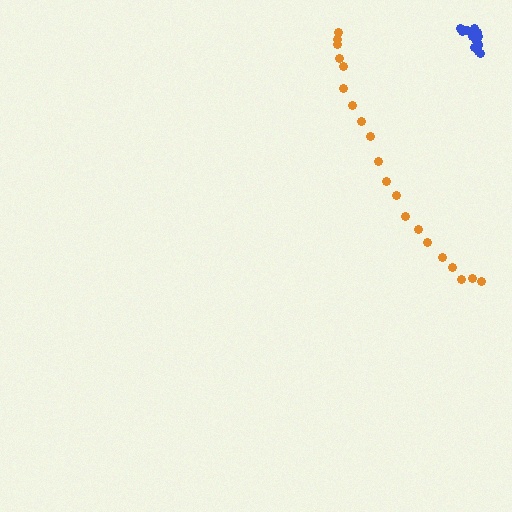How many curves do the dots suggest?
There are 2 distinct paths.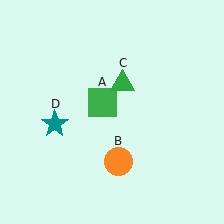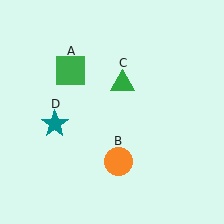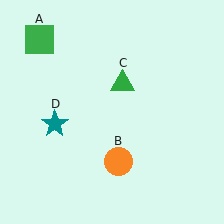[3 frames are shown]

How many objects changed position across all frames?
1 object changed position: green square (object A).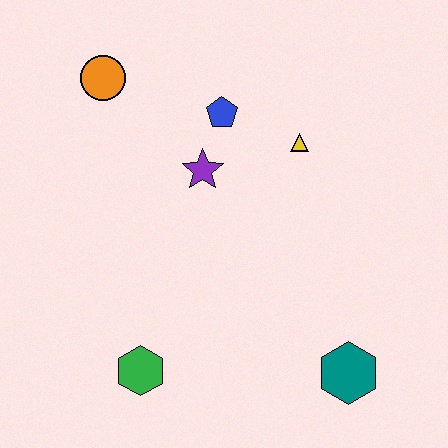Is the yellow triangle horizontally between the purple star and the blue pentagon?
No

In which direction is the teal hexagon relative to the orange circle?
The teal hexagon is below the orange circle.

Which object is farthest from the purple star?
The teal hexagon is farthest from the purple star.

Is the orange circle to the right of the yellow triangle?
No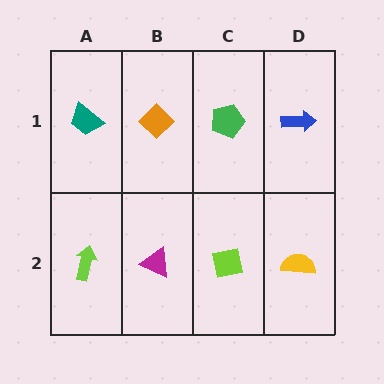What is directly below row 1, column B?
A magenta triangle.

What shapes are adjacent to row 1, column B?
A magenta triangle (row 2, column B), a teal trapezoid (row 1, column A), a green pentagon (row 1, column C).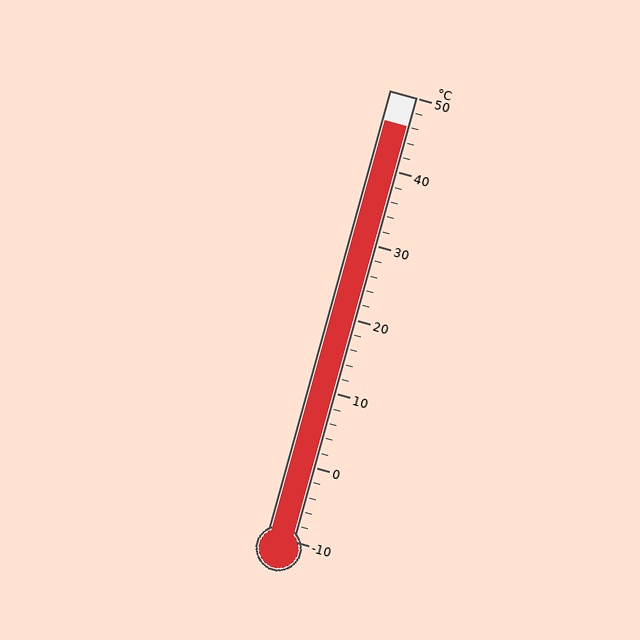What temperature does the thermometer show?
The thermometer shows approximately 46°C.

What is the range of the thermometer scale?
The thermometer scale ranges from -10°C to 50°C.